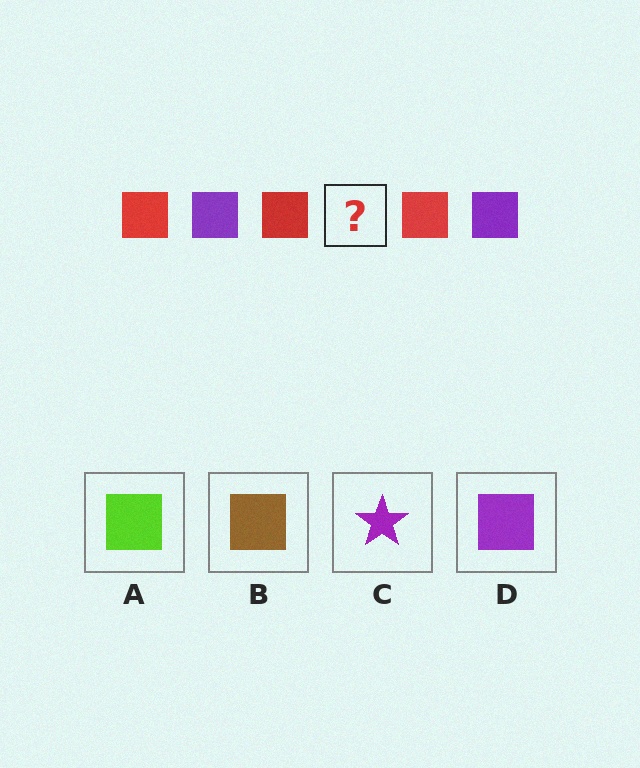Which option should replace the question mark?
Option D.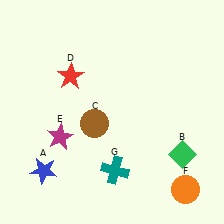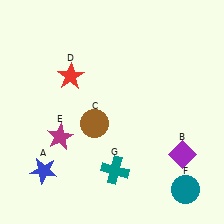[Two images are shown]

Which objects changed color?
B changed from green to purple. F changed from orange to teal.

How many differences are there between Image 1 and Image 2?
There are 2 differences between the two images.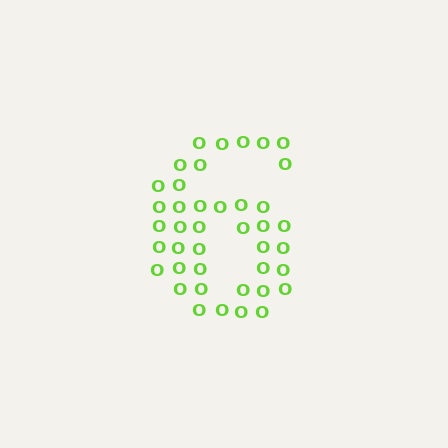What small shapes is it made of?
It is made of small letter O's.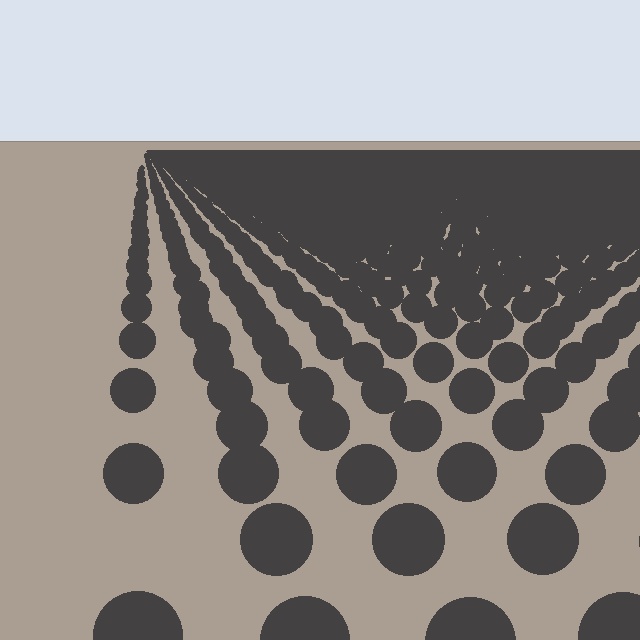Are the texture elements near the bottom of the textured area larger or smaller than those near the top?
Larger. Near the bottom, elements are closer to the viewer and appear at a bigger on-screen size.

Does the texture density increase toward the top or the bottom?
Density increases toward the top.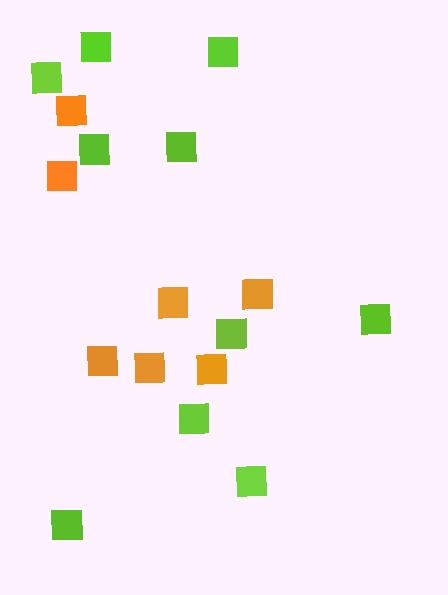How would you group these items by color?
There are 2 groups: one group of orange squares (7) and one group of lime squares (10).